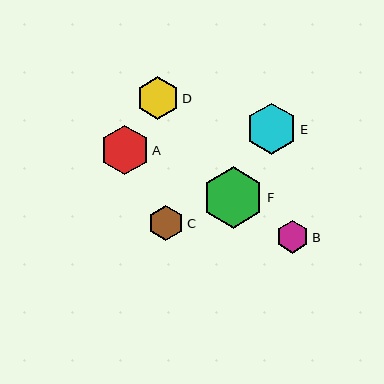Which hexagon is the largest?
Hexagon F is the largest with a size of approximately 61 pixels.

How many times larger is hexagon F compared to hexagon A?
Hexagon F is approximately 1.2 times the size of hexagon A.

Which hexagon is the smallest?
Hexagon B is the smallest with a size of approximately 32 pixels.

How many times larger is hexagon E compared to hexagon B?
Hexagon E is approximately 1.6 times the size of hexagon B.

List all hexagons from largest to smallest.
From largest to smallest: F, E, A, D, C, B.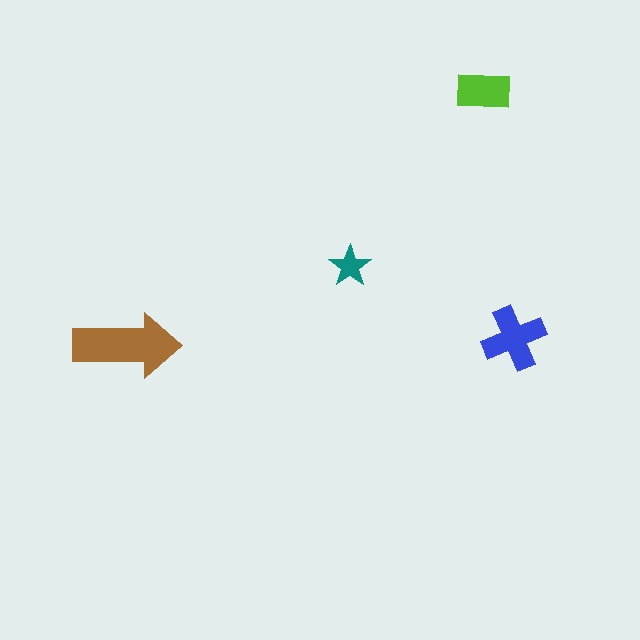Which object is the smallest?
The teal star.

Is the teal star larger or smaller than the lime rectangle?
Smaller.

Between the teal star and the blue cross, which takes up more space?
The blue cross.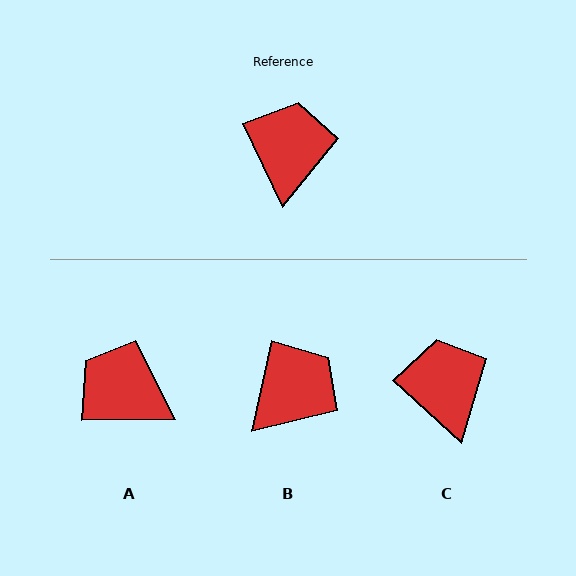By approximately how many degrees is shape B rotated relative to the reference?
Approximately 38 degrees clockwise.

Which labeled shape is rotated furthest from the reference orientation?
A, about 65 degrees away.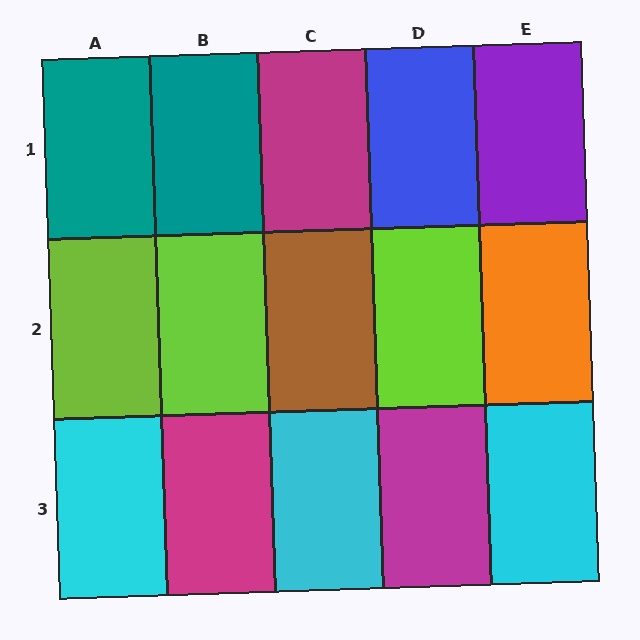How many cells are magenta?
3 cells are magenta.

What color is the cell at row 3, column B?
Magenta.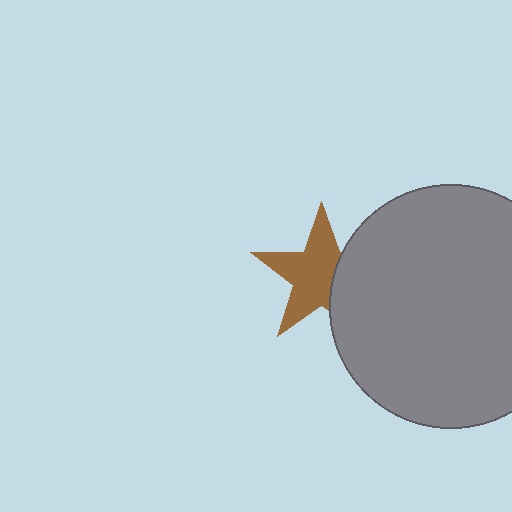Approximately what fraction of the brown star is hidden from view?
Roughly 34% of the brown star is hidden behind the gray circle.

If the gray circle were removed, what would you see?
You would see the complete brown star.